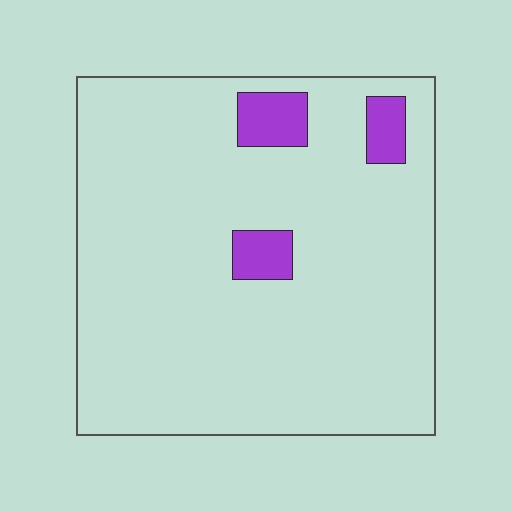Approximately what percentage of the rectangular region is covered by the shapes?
Approximately 5%.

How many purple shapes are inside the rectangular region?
3.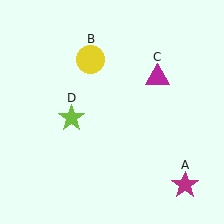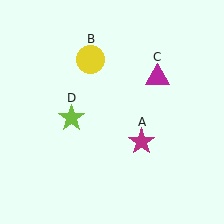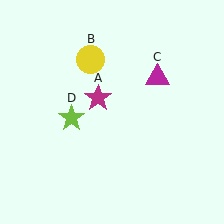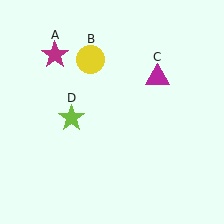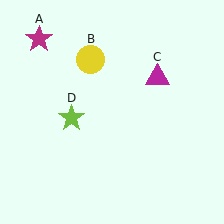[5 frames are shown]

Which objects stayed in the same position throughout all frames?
Yellow circle (object B) and magenta triangle (object C) and lime star (object D) remained stationary.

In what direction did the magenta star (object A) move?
The magenta star (object A) moved up and to the left.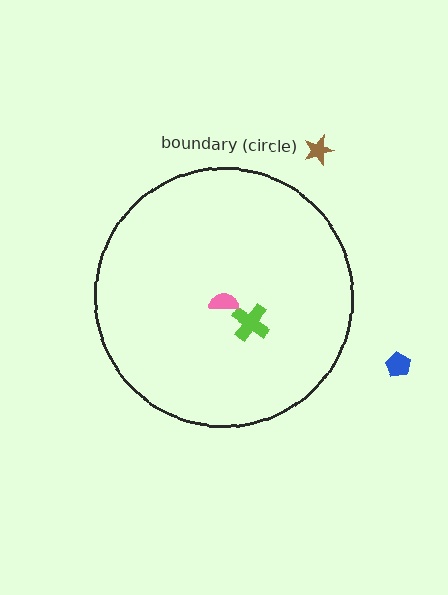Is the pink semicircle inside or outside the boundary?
Inside.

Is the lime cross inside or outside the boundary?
Inside.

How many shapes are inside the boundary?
2 inside, 2 outside.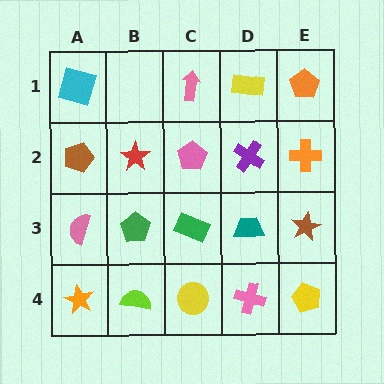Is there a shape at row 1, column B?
No, that cell is empty.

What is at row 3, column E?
A brown star.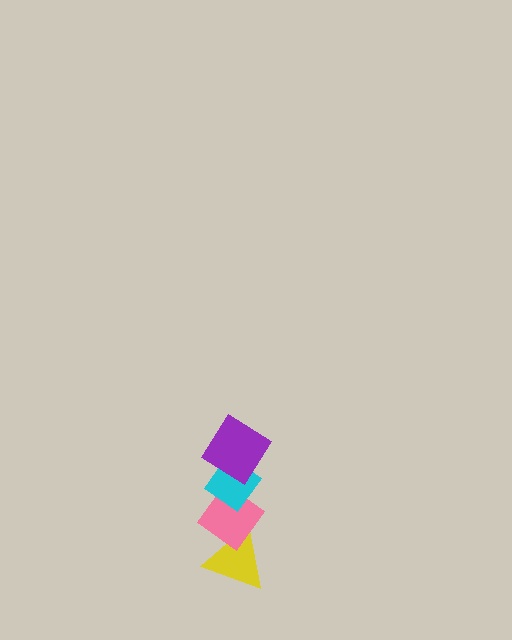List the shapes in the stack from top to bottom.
From top to bottom: the purple diamond, the cyan diamond, the pink diamond, the yellow triangle.